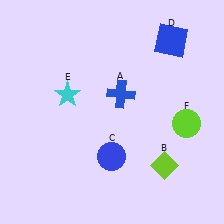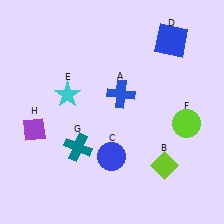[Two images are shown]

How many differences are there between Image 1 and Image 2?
There are 2 differences between the two images.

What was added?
A teal cross (G), a purple diamond (H) were added in Image 2.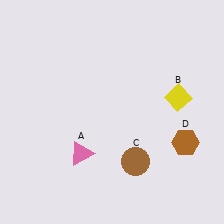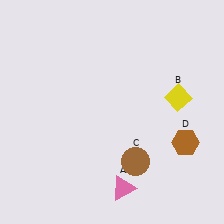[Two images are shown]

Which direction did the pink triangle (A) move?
The pink triangle (A) moved right.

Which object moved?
The pink triangle (A) moved right.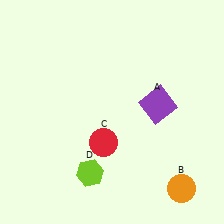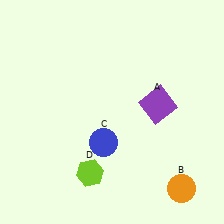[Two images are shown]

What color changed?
The circle (C) changed from red in Image 1 to blue in Image 2.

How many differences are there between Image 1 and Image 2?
There is 1 difference between the two images.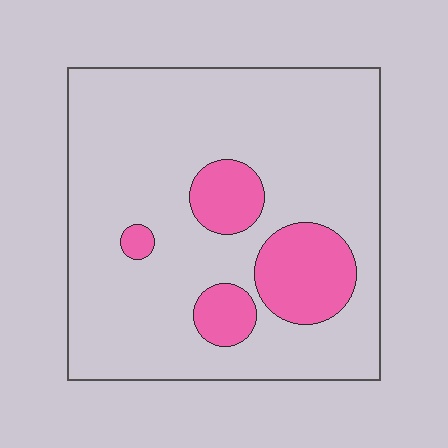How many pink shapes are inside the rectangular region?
4.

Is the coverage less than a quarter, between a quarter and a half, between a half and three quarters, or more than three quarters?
Less than a quarter.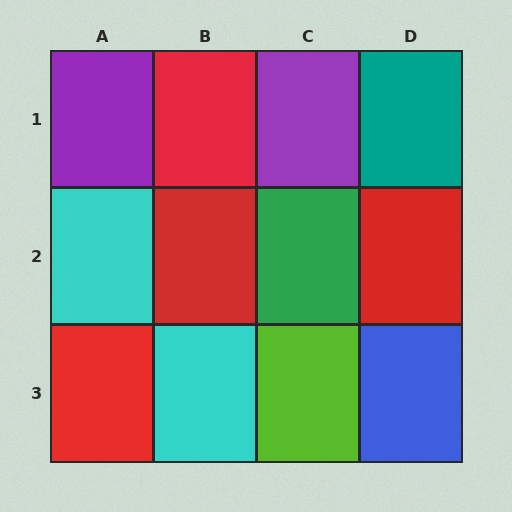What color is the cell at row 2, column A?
Cyan.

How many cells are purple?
2 cells are purple.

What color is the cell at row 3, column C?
Lime.